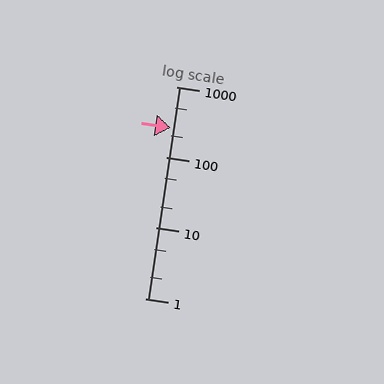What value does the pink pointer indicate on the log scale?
The pointer indicates approximately 260.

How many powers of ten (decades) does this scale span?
The scale spans 3 decades, from 1 to 1000.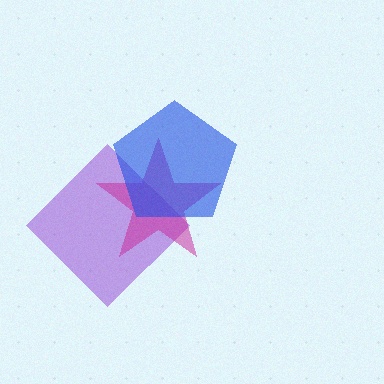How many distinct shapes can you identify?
There are 3 distinct shapes: a purple diamond, a magenta star, a blue pentagon.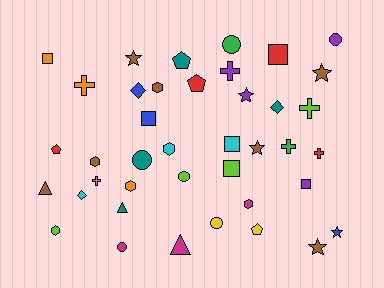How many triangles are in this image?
There are 3 triangles.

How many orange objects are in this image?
There are 3 orange objects.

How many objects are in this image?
There are 40 objects.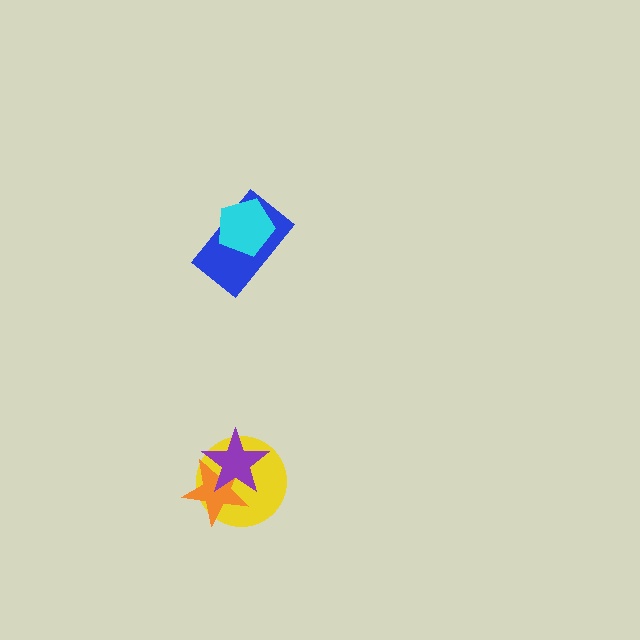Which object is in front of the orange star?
The purple star is in front of the orange star.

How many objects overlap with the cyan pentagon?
1 object overlaps with the cyan pentagon.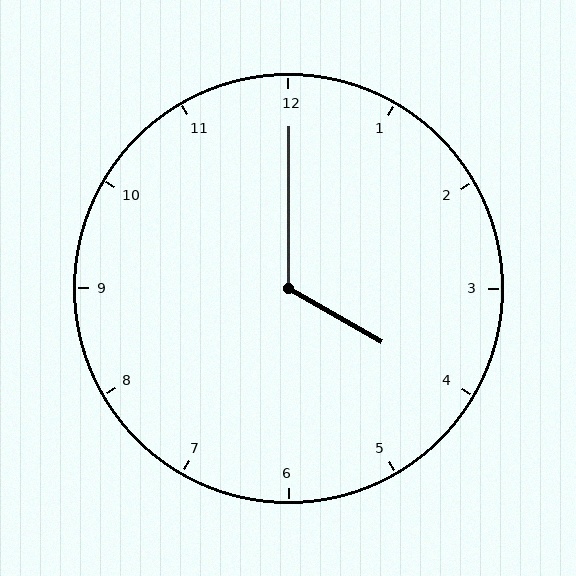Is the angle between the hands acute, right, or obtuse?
It is obtuse.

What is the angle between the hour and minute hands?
Approximately 120 degrees.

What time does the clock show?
4:00.